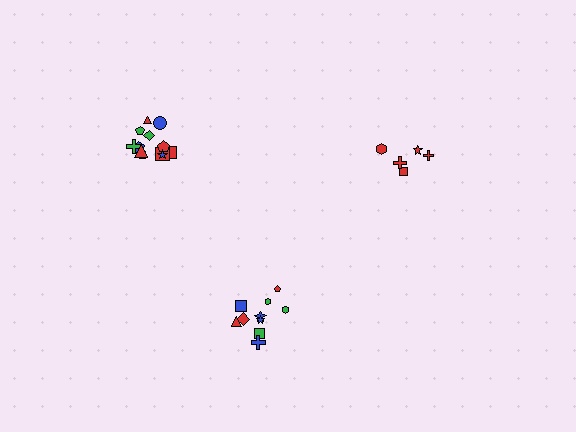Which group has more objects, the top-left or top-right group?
The top-left group.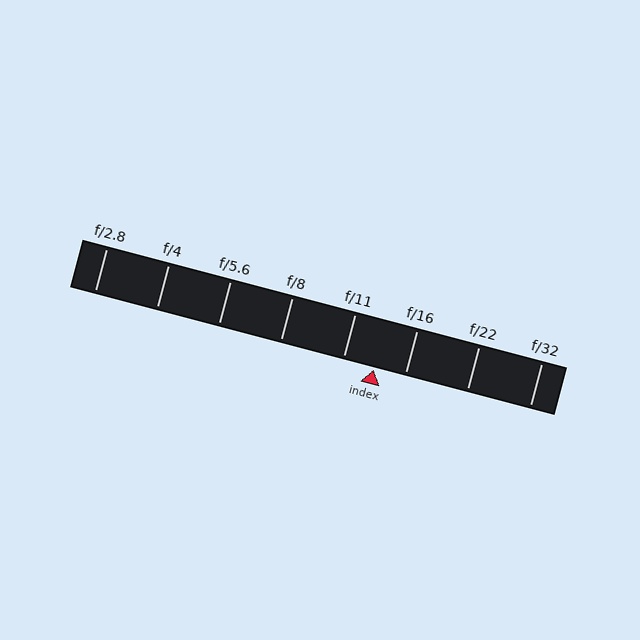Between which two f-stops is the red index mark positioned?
The index mark is between f/11 and f/16.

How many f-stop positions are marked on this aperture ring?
There are 8 f-stop positions marked.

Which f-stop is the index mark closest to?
The index mark is closest to f/11.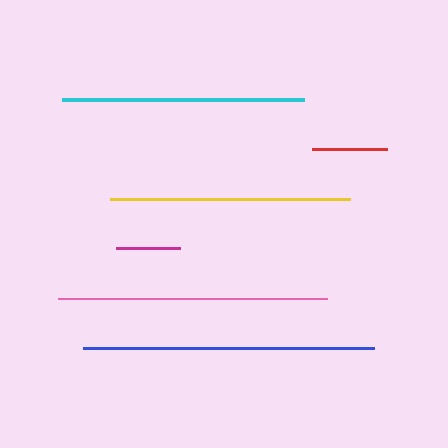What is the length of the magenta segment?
The magenta segment is approximately 64 pixels long.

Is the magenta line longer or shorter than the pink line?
The pink line is longer than the magenta line.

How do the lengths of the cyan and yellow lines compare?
The cyan and yellow lines are approximately the same length.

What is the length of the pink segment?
The pink segment is approximately 269 pixels long.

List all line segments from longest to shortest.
From longest to shortest: blue, pink, cyan, yellow, red, magenta.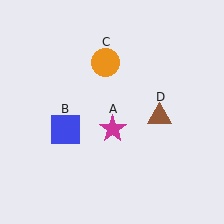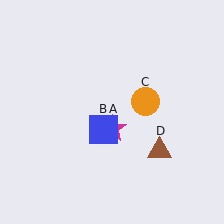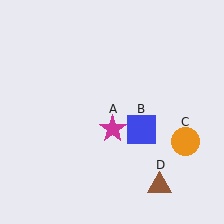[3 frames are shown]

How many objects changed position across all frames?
3 objects changed position: blue square (object B), orange circle (object C), brown triangle (object D).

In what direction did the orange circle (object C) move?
The orange circle (object C) moved down and to the right.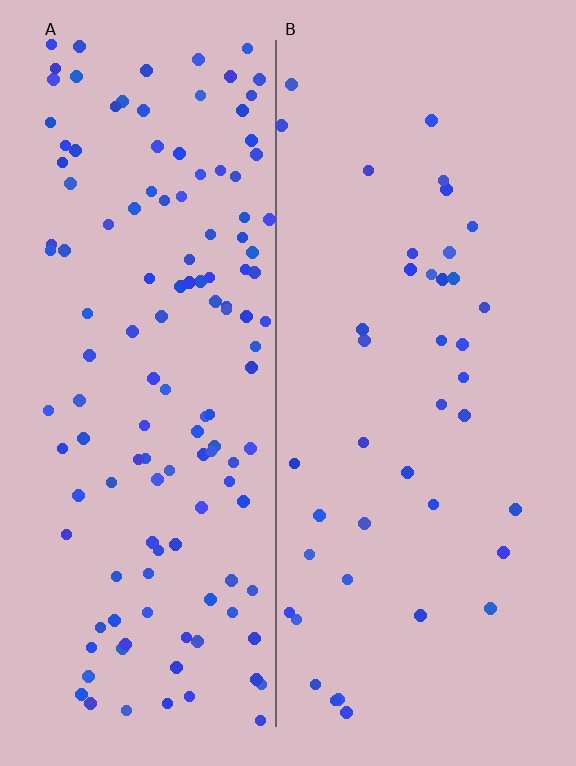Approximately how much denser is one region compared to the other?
Approximately 3.2× — region A over region B.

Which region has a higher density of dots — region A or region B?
A (the left).